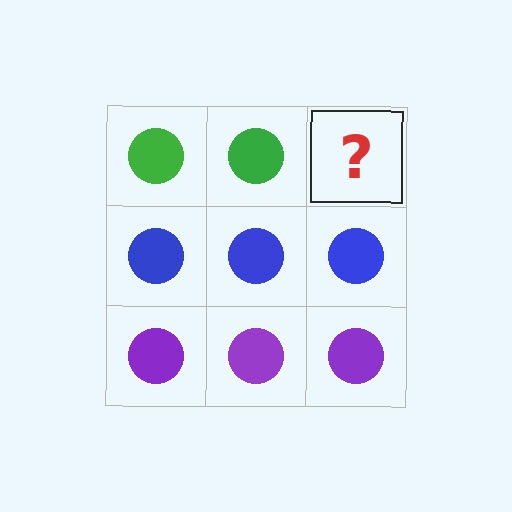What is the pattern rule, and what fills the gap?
The rule is that each row has a consistent color. The gap should be filled with a green circle.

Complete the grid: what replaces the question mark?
The question mark should be replaced with a green circle.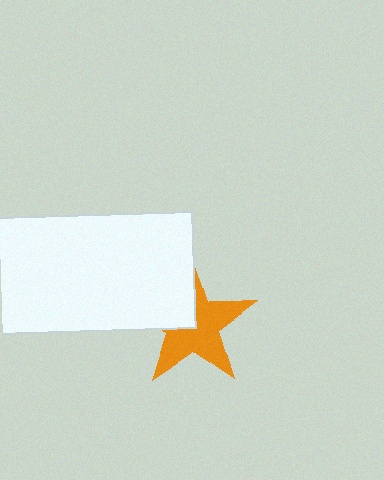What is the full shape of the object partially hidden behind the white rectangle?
The partially hidden object is an orange star.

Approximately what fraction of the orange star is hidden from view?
Roughly 36% of the orange star is hidden behind the white rectangle.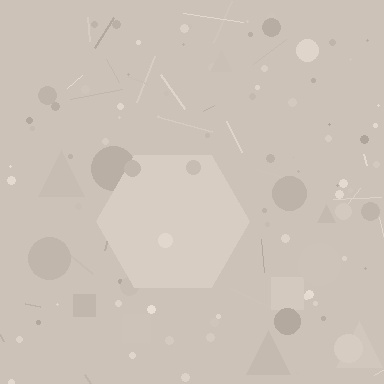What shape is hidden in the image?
A hexagon is hidden in the image.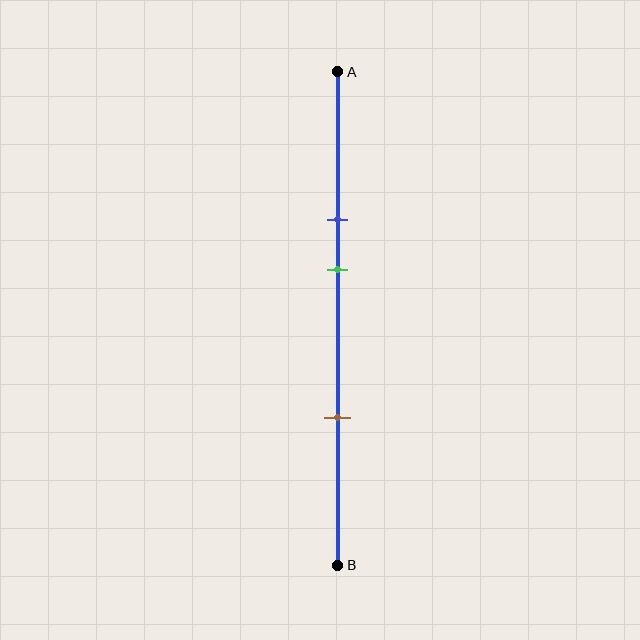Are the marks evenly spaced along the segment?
No, the marks are not evenly spaced.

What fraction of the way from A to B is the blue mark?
The blue mark is approximately 30% (0.3) of the way from A to B.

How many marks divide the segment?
There are 3 marks dividing the segment.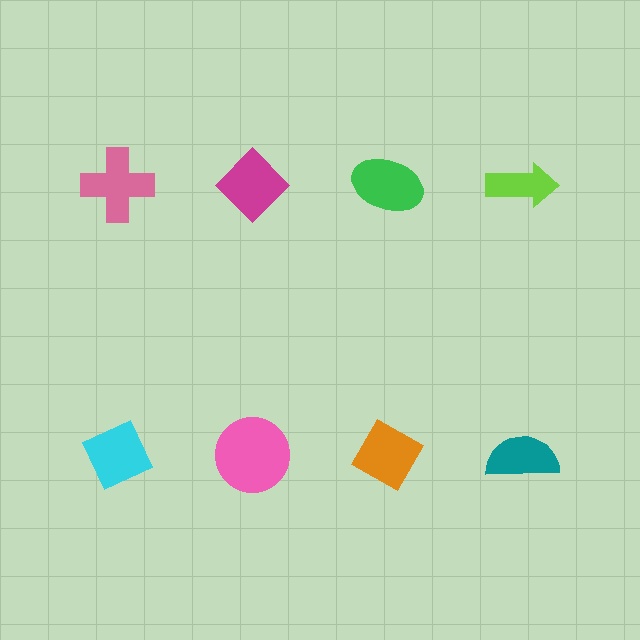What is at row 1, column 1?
A pink cross.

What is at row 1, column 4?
A lime arrow.